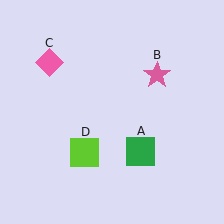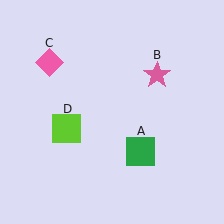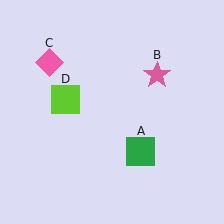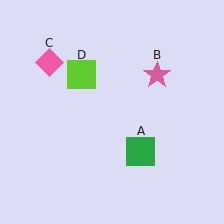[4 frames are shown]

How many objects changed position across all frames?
1 object changed position: lime square (object D).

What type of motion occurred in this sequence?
The lime square (object D) rotated clockwise around the center of the scene.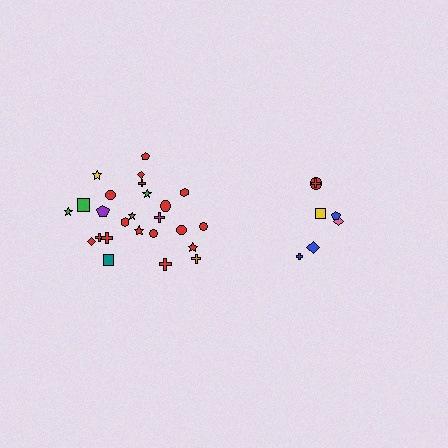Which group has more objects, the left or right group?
The left group.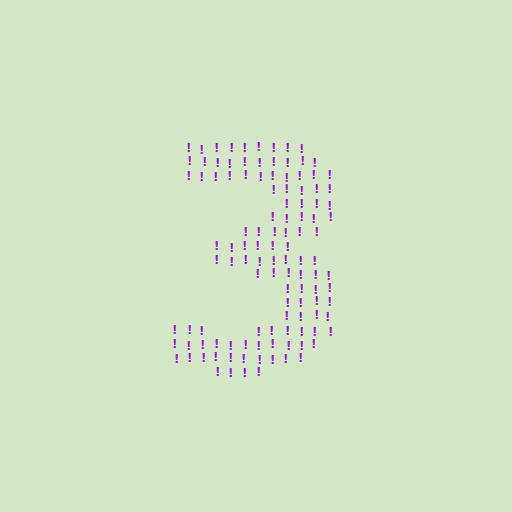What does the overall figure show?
The overall figure shows the digit 3.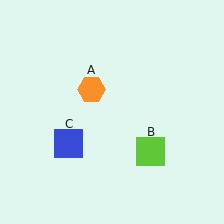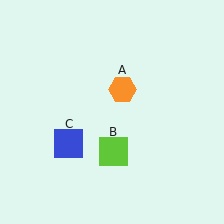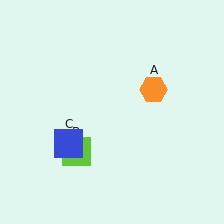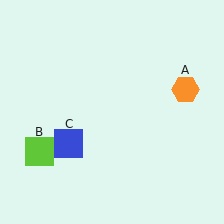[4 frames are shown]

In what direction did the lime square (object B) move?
The lime square (object B) moved left.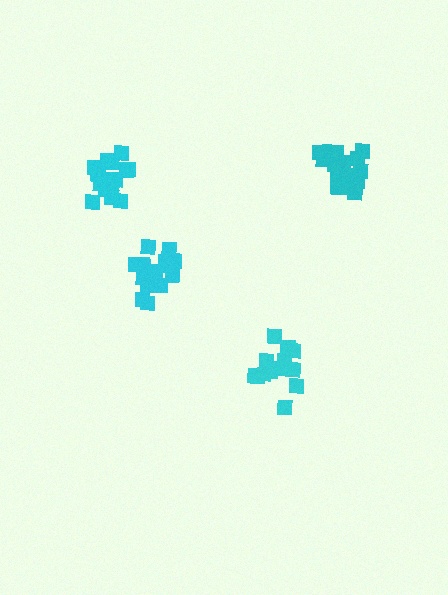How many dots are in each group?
Group 1: 13 dots, Group 2: 19 dots, Group 3: 19 dots, Group 4: 17 dots (68 total).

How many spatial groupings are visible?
There are 4 spatial groupings.